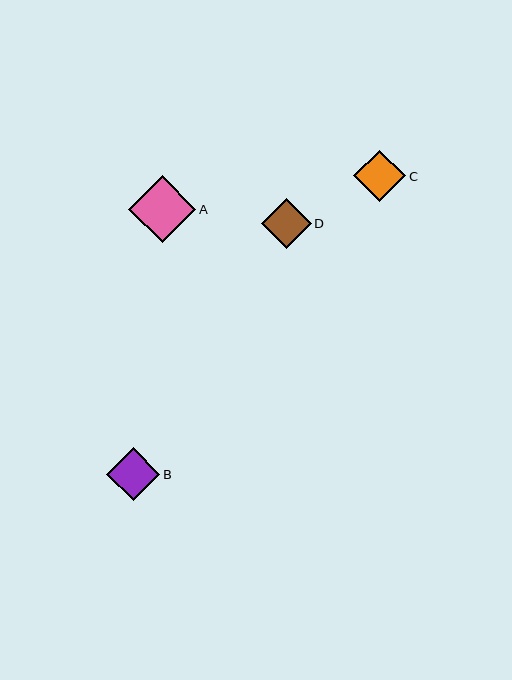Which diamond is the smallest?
Diamond D is the smallest with a size of approximately 50 pixels.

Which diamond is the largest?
Diamond A is the largest with a size of approximately 67 pixels.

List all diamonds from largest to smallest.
From largest to smallest: A, B, C, D.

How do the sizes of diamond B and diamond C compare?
Diamond B and diamond C are approximately the same size.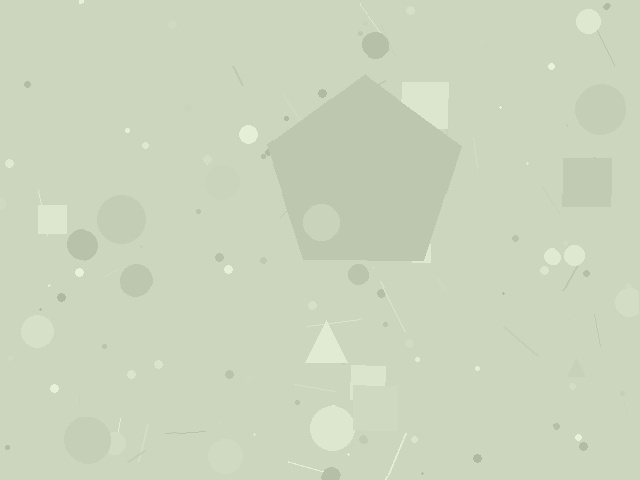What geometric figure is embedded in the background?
A pentagon is embedded in the background.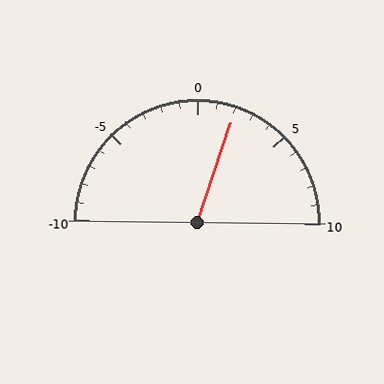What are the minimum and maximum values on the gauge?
The gauge ranges from -10 to 10.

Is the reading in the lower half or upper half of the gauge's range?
The reading is in the upper half of the range (-10 to 10).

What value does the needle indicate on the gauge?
The needle indicates approximately 2.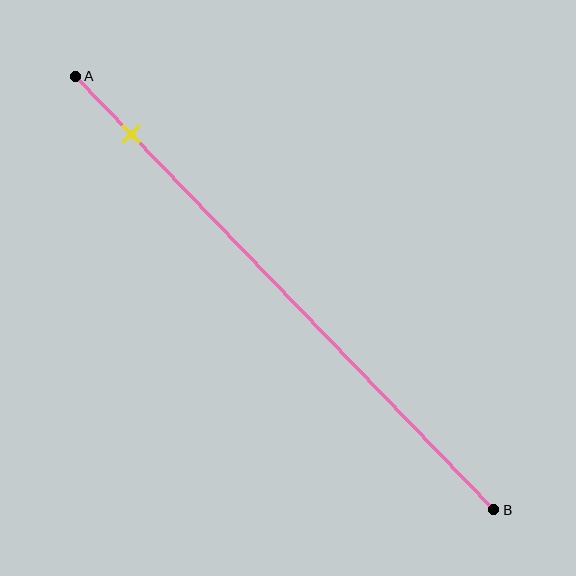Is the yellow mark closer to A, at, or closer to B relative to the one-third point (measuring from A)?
The yellow mark is closer to point A than the one-third point of segment AB.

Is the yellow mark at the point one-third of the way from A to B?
No, the mark is at about 15% from A, not at the 33% one-third point.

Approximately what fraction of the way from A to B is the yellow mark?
The yellow mark is approximately 15% of the way from A to B.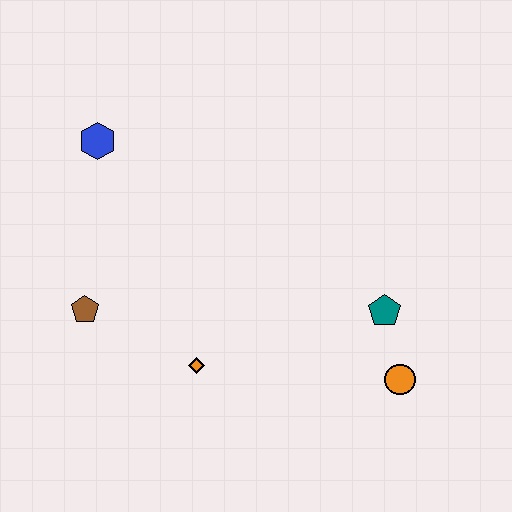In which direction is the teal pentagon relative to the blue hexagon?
The teal pentagon is to the right of the blue hexagon.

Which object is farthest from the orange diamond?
The blue hexagon is farthest from the orange diamond.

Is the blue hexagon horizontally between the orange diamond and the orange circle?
No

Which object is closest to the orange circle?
The teal pentagon is closest to the orange circle.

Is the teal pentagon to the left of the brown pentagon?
No